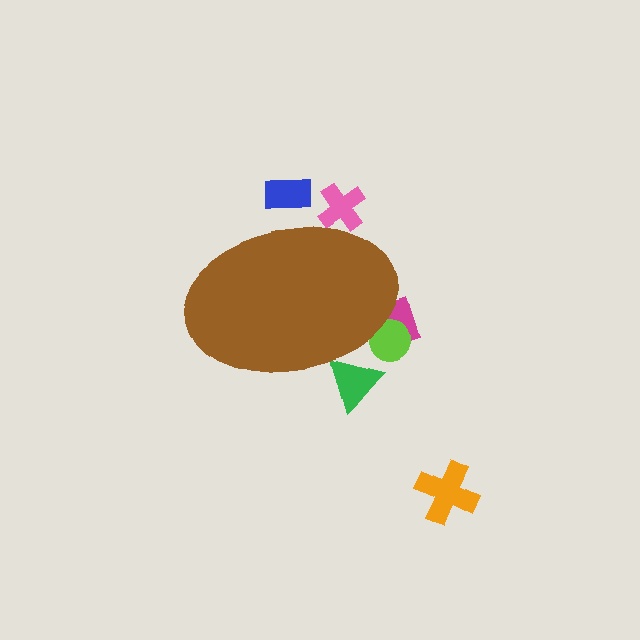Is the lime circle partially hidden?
Yes, the lime circle is partially hidden behind the brown ellipse.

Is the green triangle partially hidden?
Yes, the green triangle is partially hidden behind the brown ellipse.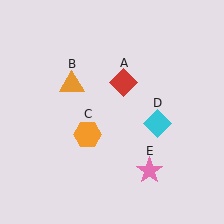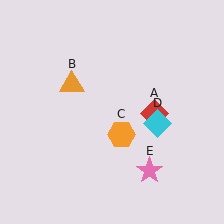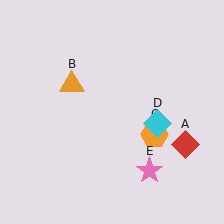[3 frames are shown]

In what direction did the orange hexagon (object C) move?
The orange hexagon (object C) moved right.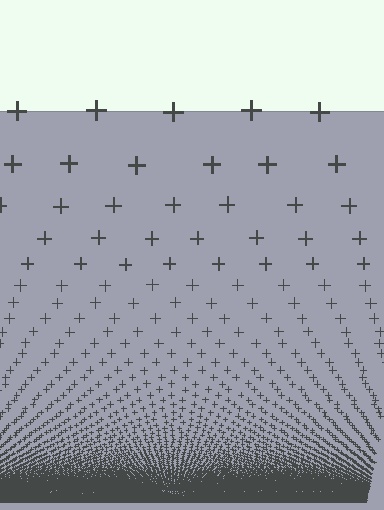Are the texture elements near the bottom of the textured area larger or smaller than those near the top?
Smaller. The gradient is inverted — elements near the bottom are smaller and denser.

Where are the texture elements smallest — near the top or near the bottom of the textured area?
Near the bottom.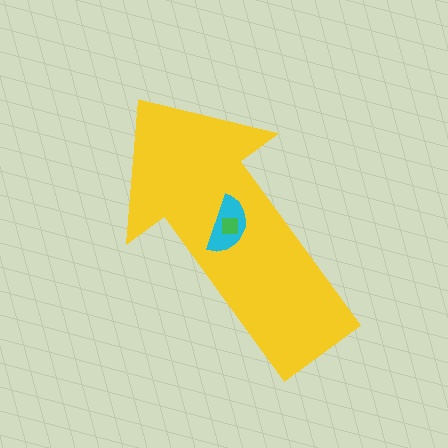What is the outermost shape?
The yellow arrow.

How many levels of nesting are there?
3.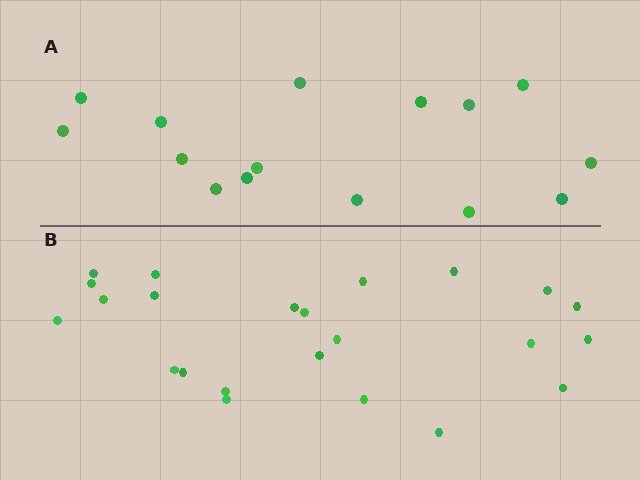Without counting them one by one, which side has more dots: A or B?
Region B (the bottom region) has more dots.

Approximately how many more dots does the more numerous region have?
Region B has roughly 8 or so more dots than region A.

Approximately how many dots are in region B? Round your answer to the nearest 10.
About 20 dots. (The exact count is 23, which rounds to 20.)